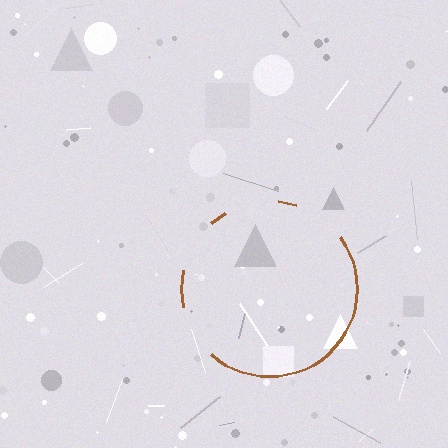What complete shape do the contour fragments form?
The contour fragments form a circle.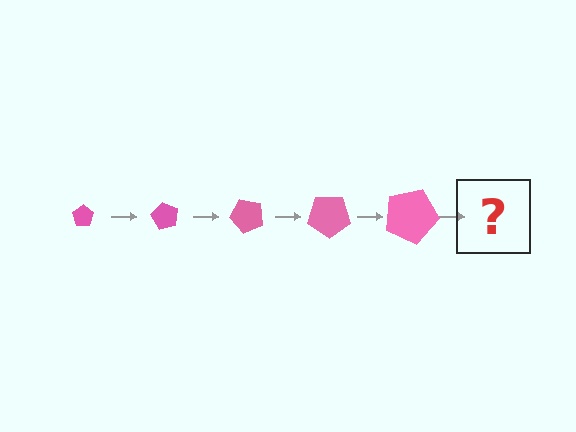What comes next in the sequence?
The next element should be a pentagon, larger than the previous one and rotated 300 degrees from the start.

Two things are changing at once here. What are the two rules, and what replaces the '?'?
The two rules are that the pentagon grows larger each step and it rotates 60 degrees each step. The '?' should be a pentagon, larger than the previous one and rotated 300 degrees from the start.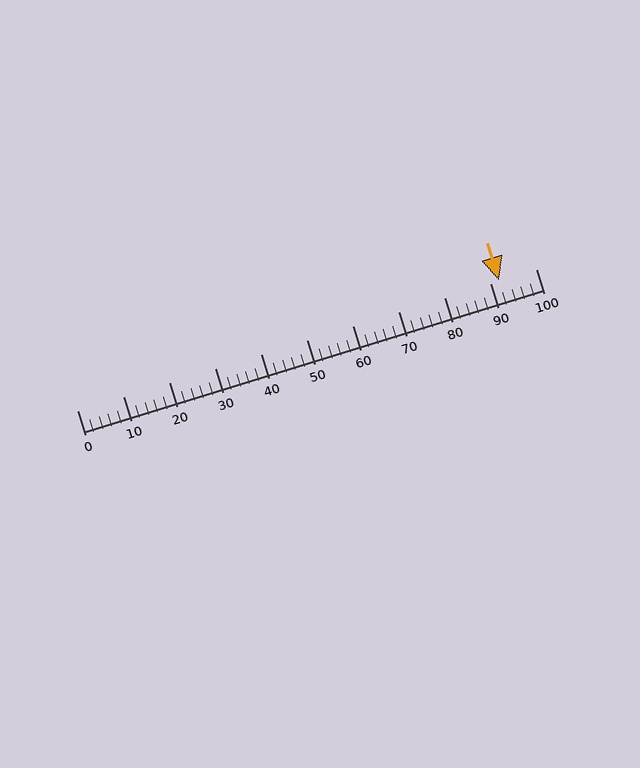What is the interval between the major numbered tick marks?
The major tick marks are spaced 10 units apart.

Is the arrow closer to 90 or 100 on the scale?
The arrow is closer to 90.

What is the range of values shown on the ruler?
The ruler shows values from 0 to 100.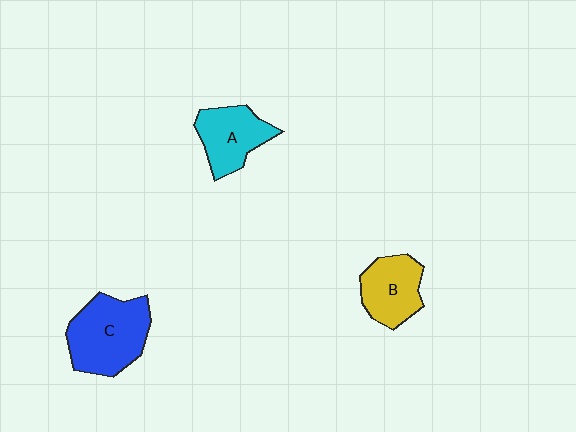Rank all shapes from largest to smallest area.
From largest to smallest: C (blue), A (cyan), B (yellow).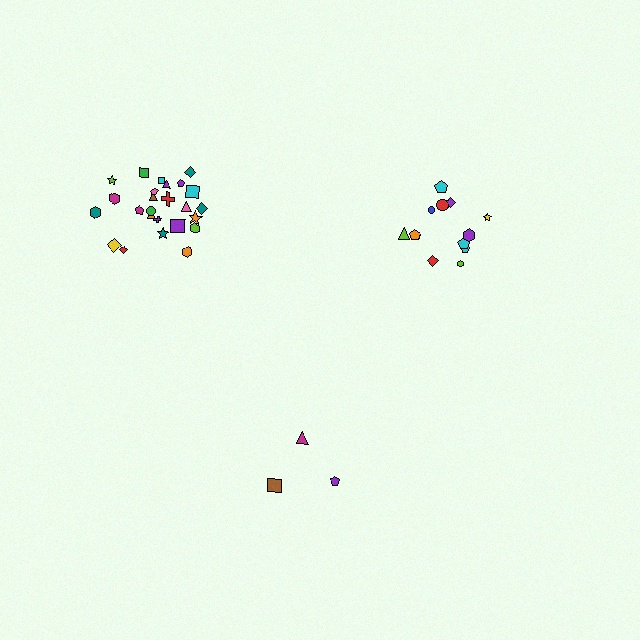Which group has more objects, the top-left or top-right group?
The top-left group.